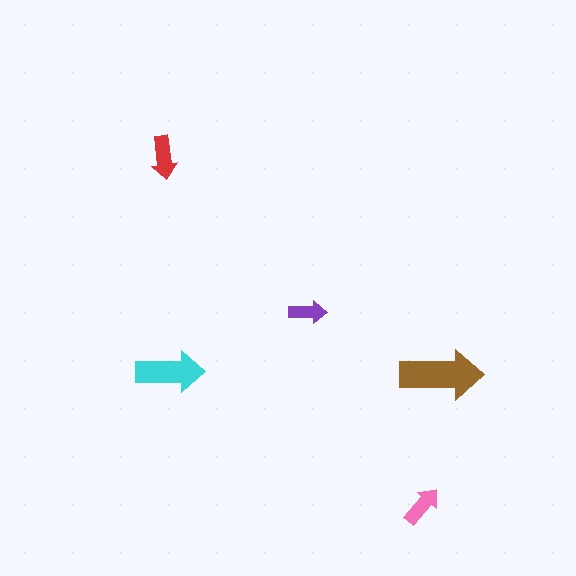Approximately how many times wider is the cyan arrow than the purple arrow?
About 2 times wider.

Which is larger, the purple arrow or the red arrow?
The red one.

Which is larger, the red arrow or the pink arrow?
The red one.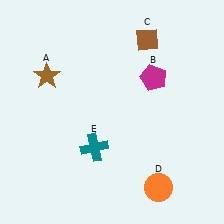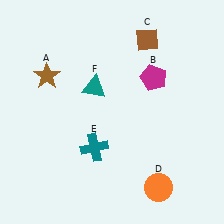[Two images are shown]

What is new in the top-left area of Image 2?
A teal triangle (F) was added in the top-left area of Image 2.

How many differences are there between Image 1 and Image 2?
There is 1 difference between the two images.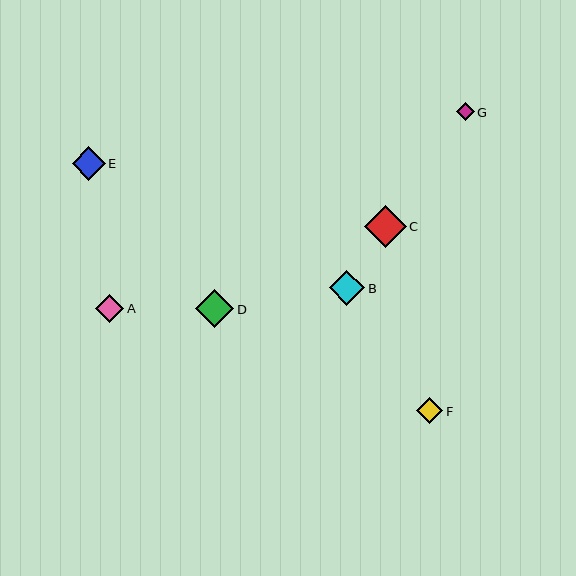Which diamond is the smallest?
Diamond G is the smallest with a size of approximately 18 pixels.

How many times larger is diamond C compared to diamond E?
Diamond C is approximately 1.2 times the size of diamond E.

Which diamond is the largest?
Diamond C is the largest with a size of approximately 41 pixels.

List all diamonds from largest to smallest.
From largest to smallest: C, D, B, E, A, F, G.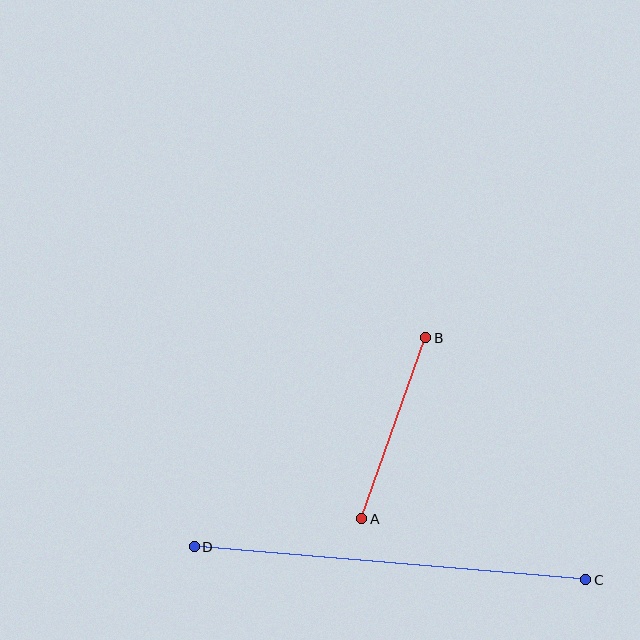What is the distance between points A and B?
The distance is approximately 192 pixels.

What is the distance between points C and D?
The distance is approximately 393 pixels.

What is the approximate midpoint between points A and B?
The midpoint is at approximately (394, 428) pixels.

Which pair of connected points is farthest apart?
Points C and D are farthest apart.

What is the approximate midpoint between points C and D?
The midpoint is at approximately (390, 563) pixels.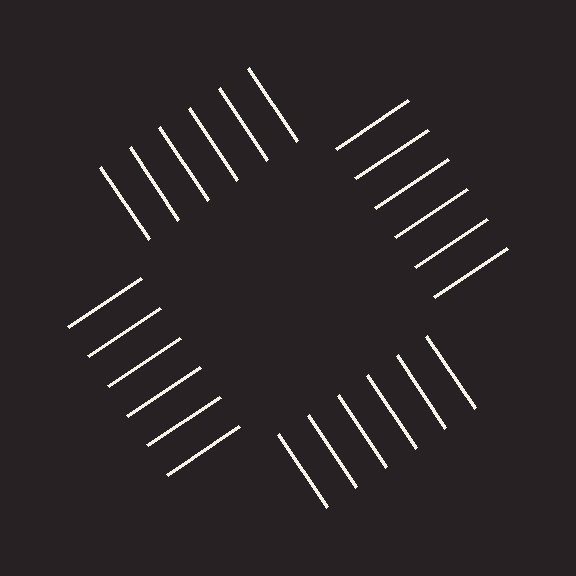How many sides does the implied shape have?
4 sides — the line-ends trace a square.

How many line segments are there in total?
24 — 6 along each of the 4 edges.